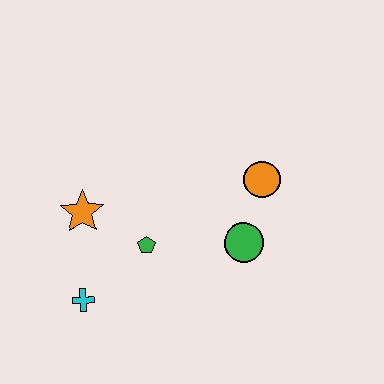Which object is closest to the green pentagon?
The orange star is closest to the green pentagon.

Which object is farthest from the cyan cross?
The orange circle is farthest from the cyan cross.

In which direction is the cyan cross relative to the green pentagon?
The cyan cross is to the left of the green pentagon.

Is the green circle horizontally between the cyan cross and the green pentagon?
No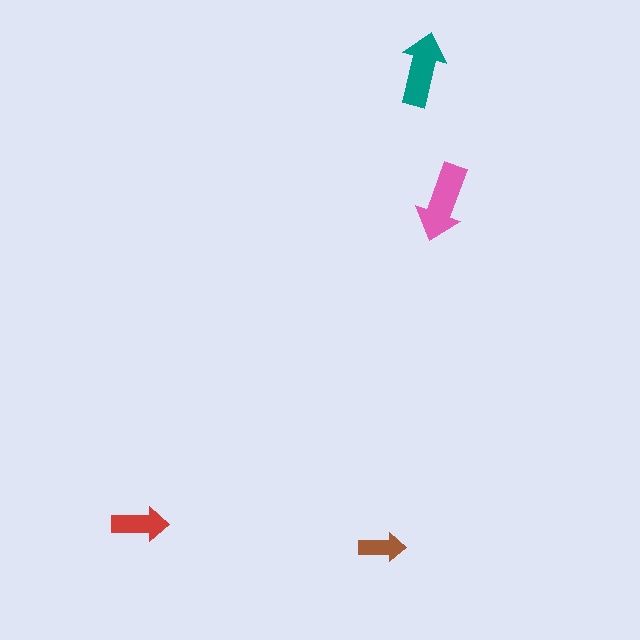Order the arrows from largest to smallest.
the pink one, the teal one, the red one, the brown one.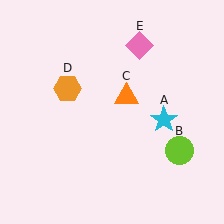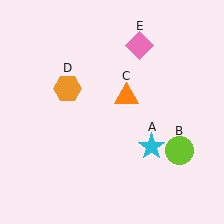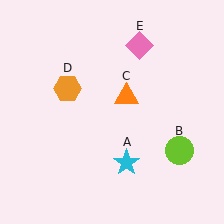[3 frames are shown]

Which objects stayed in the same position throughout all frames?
Lime circle (object B) and orange triangle (object C) and orange hexagon (object D) and pink diamond (object E) remained stationary.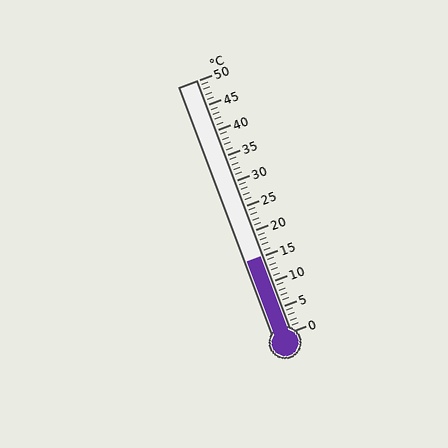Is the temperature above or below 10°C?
The temperature is above 10°C.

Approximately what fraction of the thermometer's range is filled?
The thermometer is filled to approximately 30% of its range.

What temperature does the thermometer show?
The thermometer shows approximately 15°C.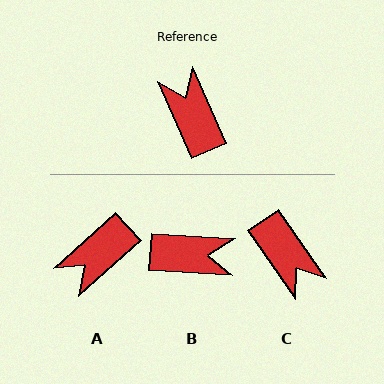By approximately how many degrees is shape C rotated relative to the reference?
Approximately 169 degrees clockwise.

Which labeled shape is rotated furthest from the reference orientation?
C, about 169 degrees away.